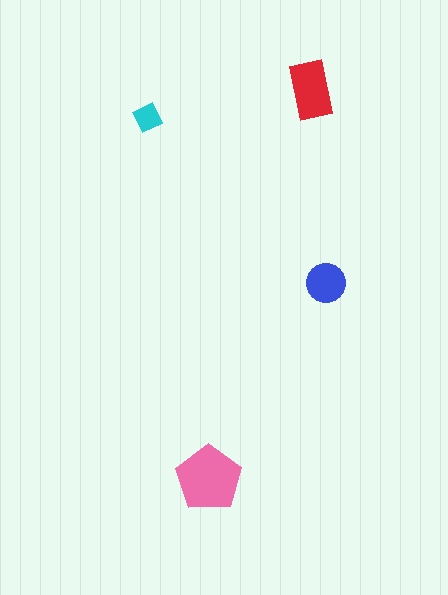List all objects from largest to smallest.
The pink pentagon, the red rectangle, the blue circle, the cyan diamond.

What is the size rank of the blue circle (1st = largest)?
3rd.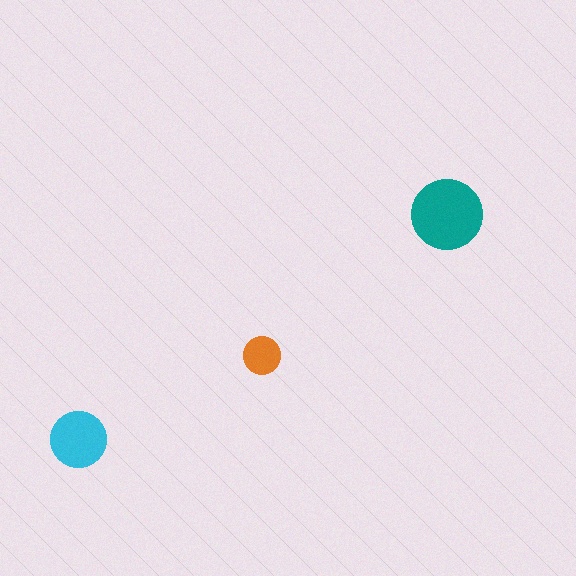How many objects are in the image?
There are 3 objects in the image.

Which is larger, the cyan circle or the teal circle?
The teal one.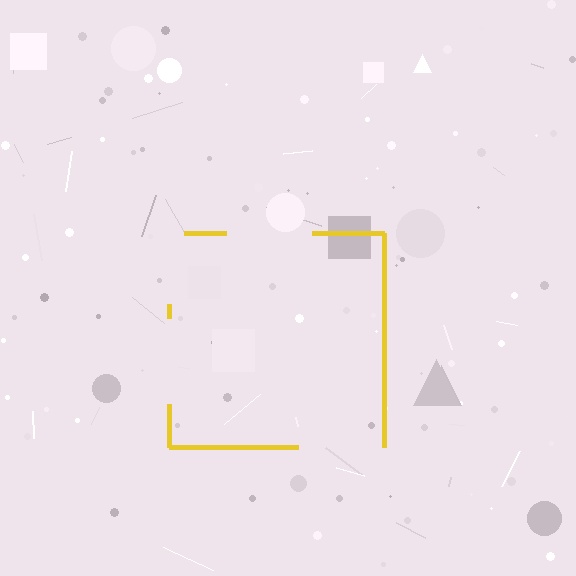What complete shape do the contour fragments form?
The contour fragments form a square.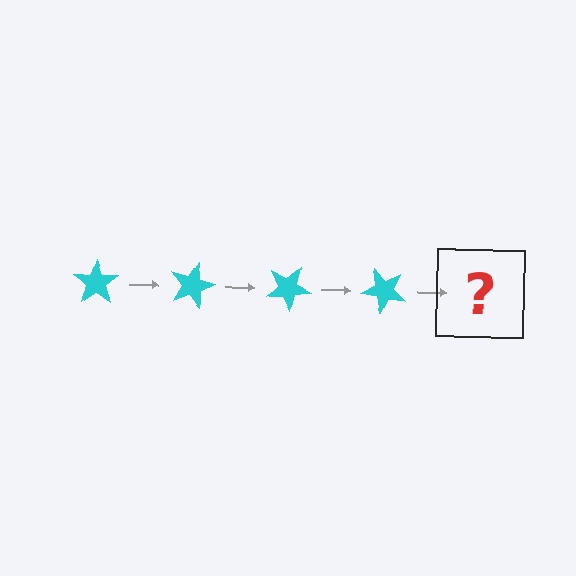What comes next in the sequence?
The next element should be a cyan star rotated 60 degrees.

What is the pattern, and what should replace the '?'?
The pattern is that the star rotates 15 degrees each step. The '?' should be a cyan star rotated 60 degrees.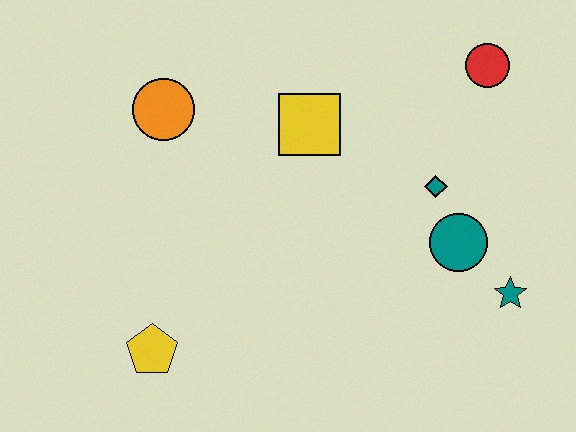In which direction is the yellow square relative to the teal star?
The yellow square is to the left of the teal star.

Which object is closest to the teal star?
The teal circle is closest to the teal star.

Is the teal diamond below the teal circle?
No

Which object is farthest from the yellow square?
The yellow pentagon is farthest from the yellow square.